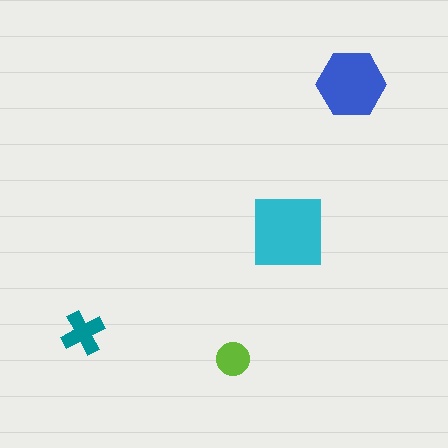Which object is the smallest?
The lime circle.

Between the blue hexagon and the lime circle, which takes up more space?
The blue hexagon.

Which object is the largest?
The cyan square.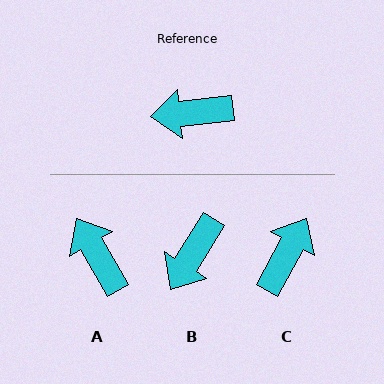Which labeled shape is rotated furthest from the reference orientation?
C, about 124 degrees away.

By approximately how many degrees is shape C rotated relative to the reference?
Approximately 124 degrees clockwise.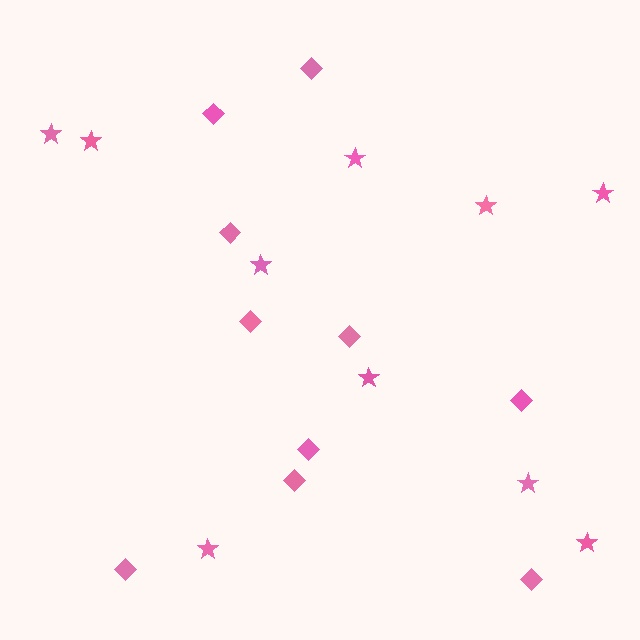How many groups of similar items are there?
There are 2 groups: one group of diamonds (10) and one group of stars (10).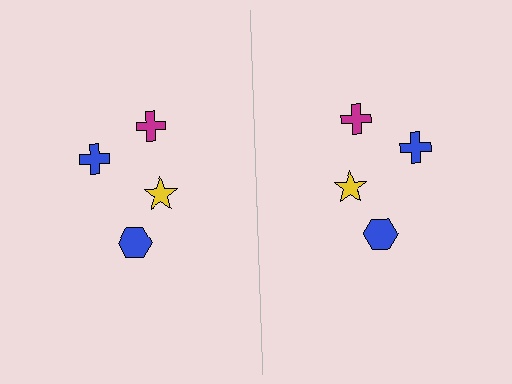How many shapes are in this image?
There are 8 shapes in this image.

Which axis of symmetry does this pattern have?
The pattern has a vertical axis of symmetry running through the center of the image.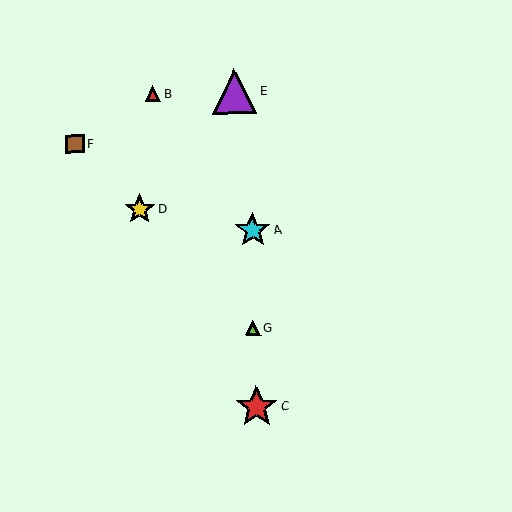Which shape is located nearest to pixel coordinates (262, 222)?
The cyan star (labeled A) at (253, 230) is nearest to that location.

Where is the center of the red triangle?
The center of the red triangle is at (153, 94).